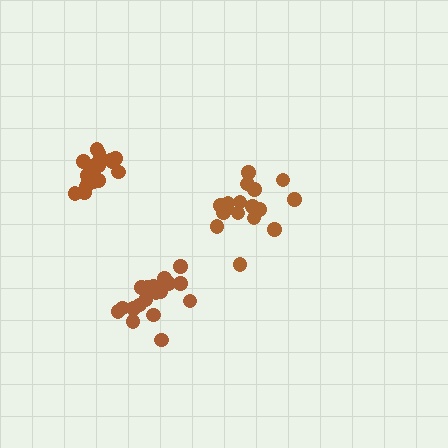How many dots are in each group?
Group 1: 18 dots, Group 2: 17 dots, Group 3: 18 dots (53 total).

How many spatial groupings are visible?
There are 3 spatial groupings.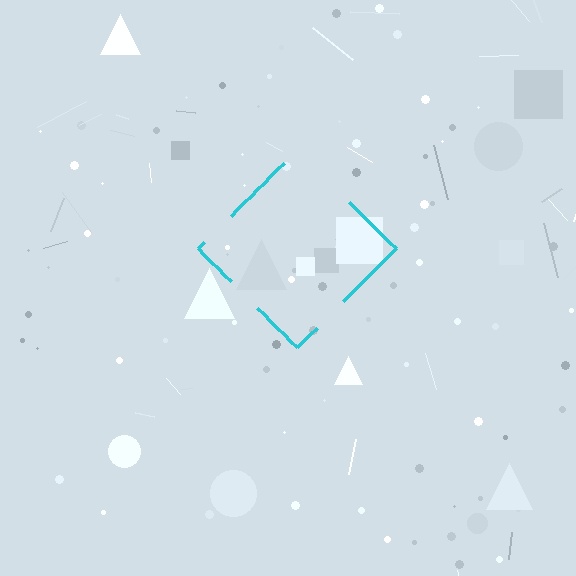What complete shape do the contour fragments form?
The contour fragments form a diamond.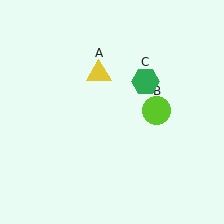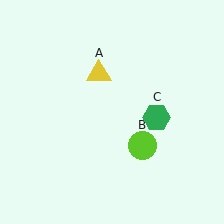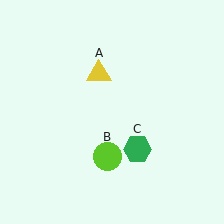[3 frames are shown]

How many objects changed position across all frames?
2 objects changed position: lime circle (object B), green hexagon (object C).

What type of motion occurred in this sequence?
The lime circle (object B), green hexagon (object C) rotated clockwise around the center of the scene.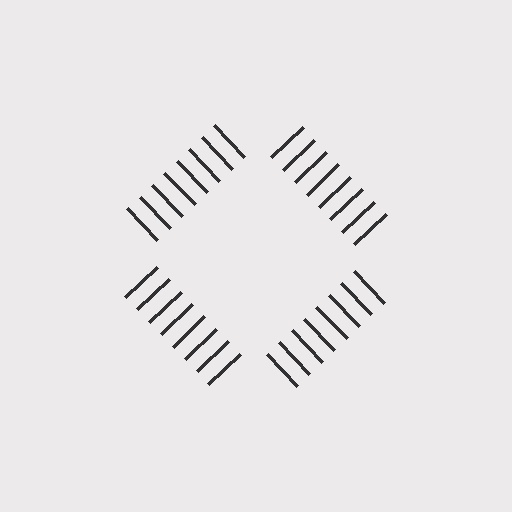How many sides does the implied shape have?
4 sides — the line-ends trace a square.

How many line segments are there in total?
32 — 8 along each of the 4 edges.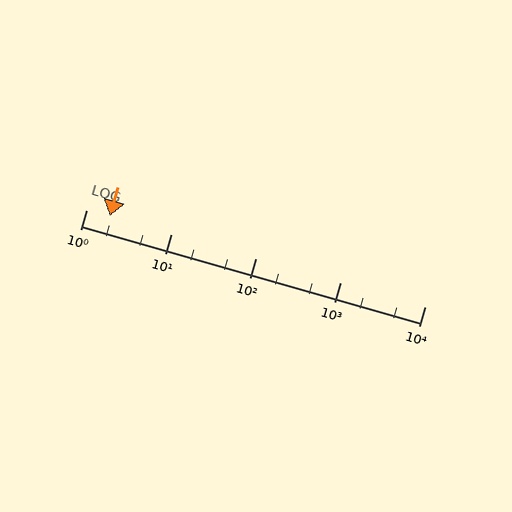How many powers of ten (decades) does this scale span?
The scale spans 4 decades, from 1 to 10000.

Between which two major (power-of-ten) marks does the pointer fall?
The pointer is between 1 and 10.